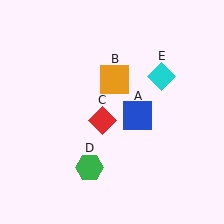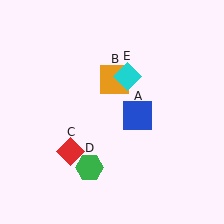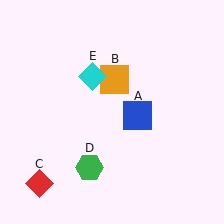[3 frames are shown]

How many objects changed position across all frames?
2 objects changed position: red diamond (object C), cyan diamond (object E).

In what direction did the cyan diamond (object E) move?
The cyan diamond (object E) moved left.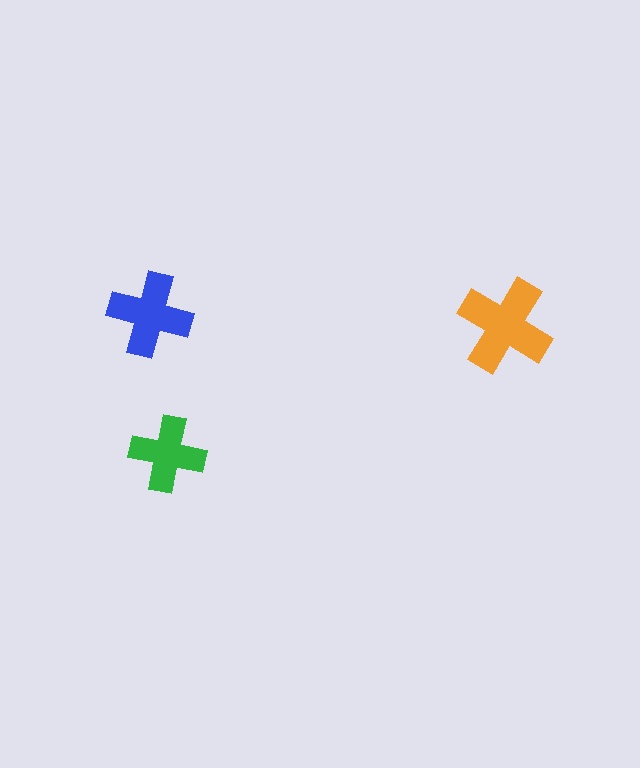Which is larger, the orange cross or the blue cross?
The orange one.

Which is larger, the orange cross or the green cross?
The orange one.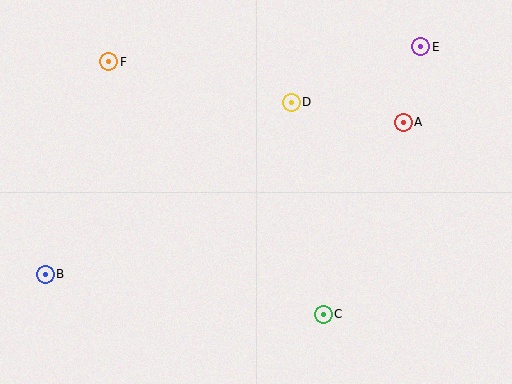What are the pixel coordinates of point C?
Point C is at (323, 314).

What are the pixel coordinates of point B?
Point B is at (45, 274).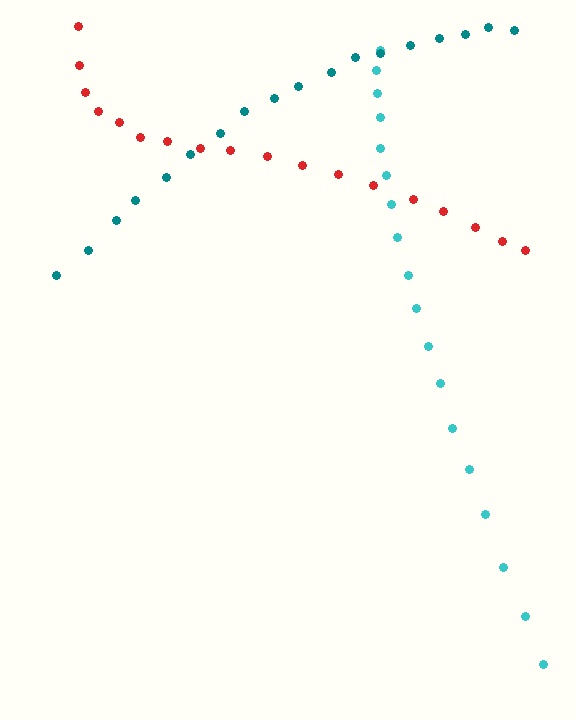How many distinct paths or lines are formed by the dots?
There are 3 distinct paths.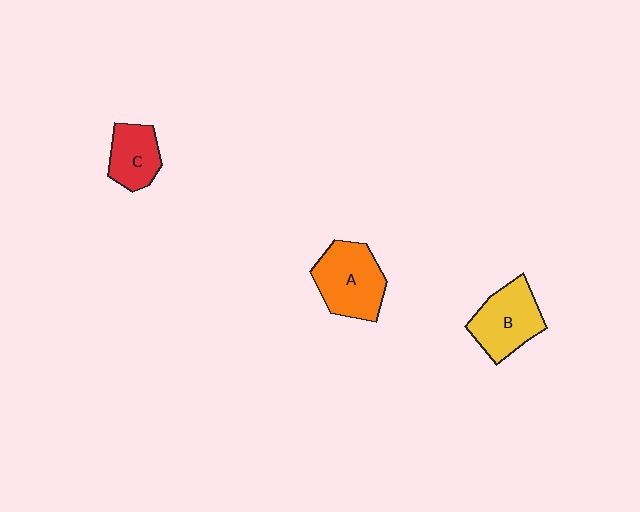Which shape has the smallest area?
Shape C (red).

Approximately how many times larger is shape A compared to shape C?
Approximately 1.5 times.